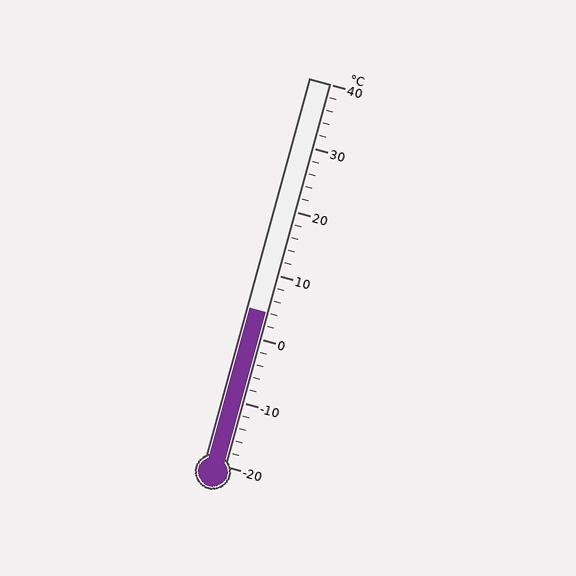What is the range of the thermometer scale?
The thermometer scale ranges from -20°C to 40°C.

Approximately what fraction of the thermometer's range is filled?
The thermometer is filled to approximately 40% of its range.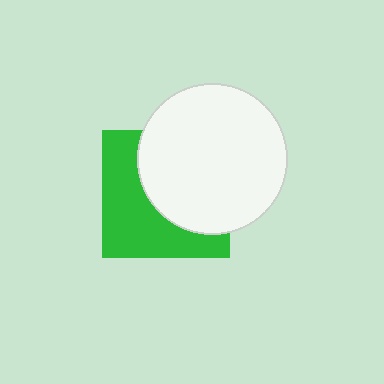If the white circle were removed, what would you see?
You would see the complete green square.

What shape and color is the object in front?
The object in front is a white circle.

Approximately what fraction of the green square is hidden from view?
Roughly 52% of the green square is hidden behind the white circle.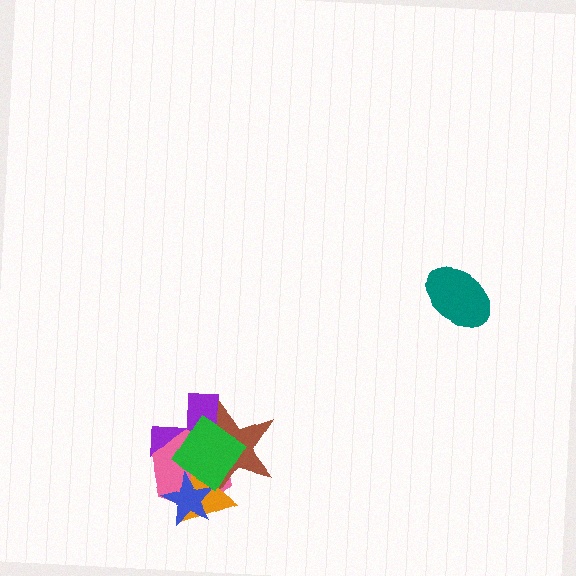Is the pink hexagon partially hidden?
Yes, it is partially covered by another shape.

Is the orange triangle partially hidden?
Yes, it is partially covered by another shape.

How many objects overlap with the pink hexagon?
5 objects overlap with the pink hexagon.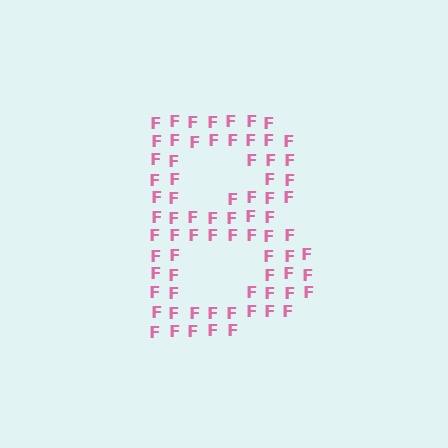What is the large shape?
The large shape is the letter B.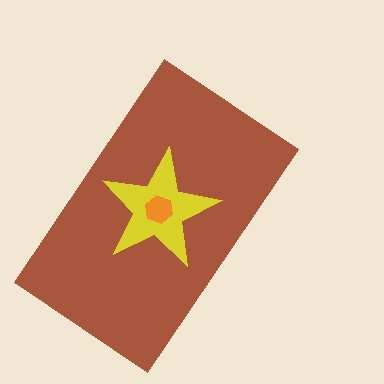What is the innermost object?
The orange hexagon.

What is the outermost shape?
The brown rectangle.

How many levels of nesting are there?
3.